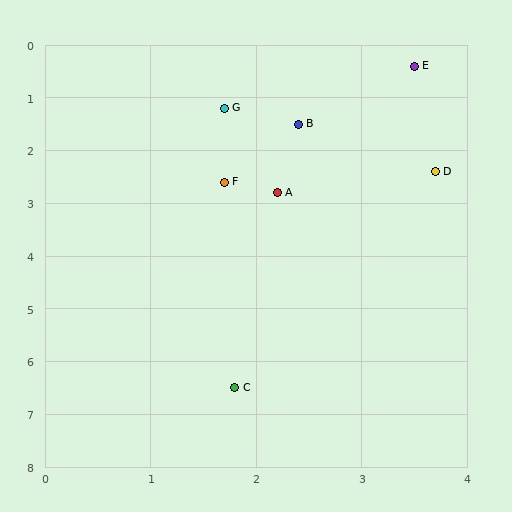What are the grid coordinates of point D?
Point D is at approximately (3.7, 2.4).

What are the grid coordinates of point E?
Point E is at approximately (3.5, 0.4).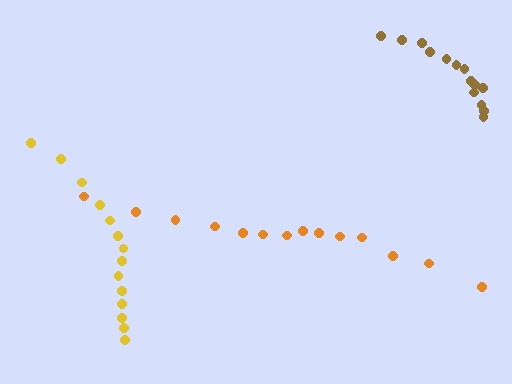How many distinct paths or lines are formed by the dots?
There are 3 distinct paths.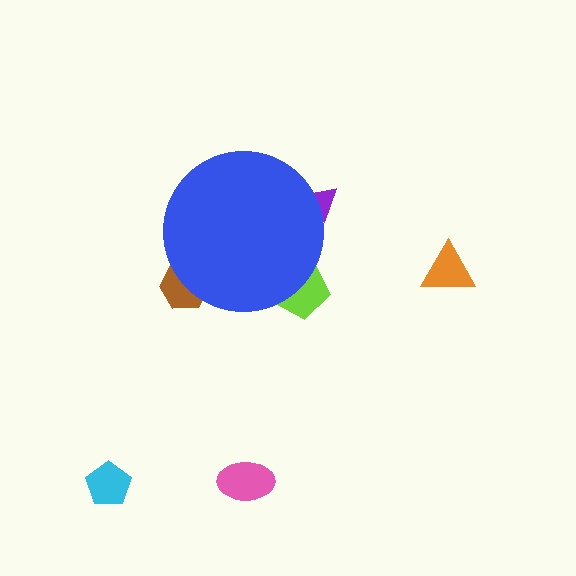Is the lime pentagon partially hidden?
Yes, the lime pentagon is partially hidden behind the blue circle.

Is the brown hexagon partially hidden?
Yes, the brown hexagon is partially hidden behind the blue circle.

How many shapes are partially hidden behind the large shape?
3 shapes are partially hidden.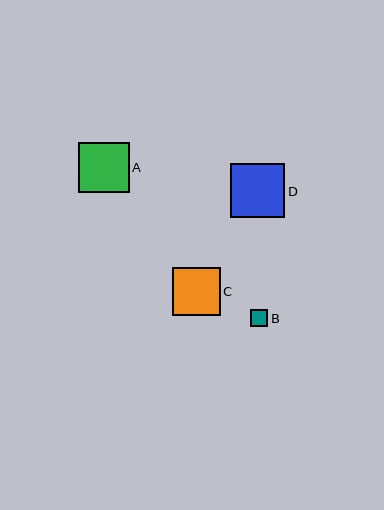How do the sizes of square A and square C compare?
Square A and square C are approximately the same size.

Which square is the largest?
Square D is the largest with a size of approximately 54 pixels.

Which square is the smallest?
Square B is the smallest with a size of approximately 17 pixels.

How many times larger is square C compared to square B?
Square C is approximately 2.9 times the size of square B.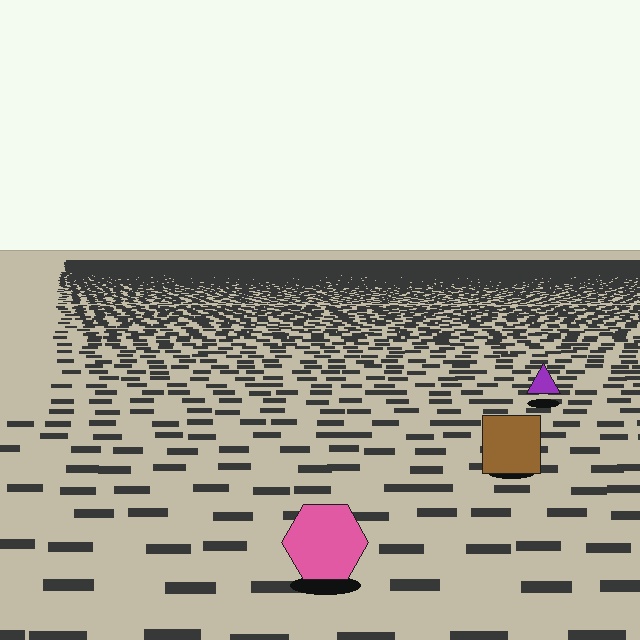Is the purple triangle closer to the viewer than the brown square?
No. The brown square is closer — you can tell from the texture gradient: the ground texture is coarser near it.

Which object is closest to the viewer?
The pink hexagon is closest. The texture marks near it are larger and more spread out.